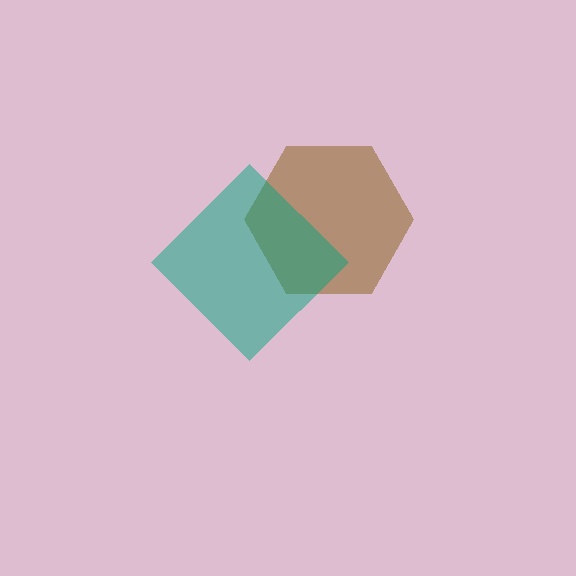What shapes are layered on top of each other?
The layered shapes are: a brown hexagon, a teal diamond.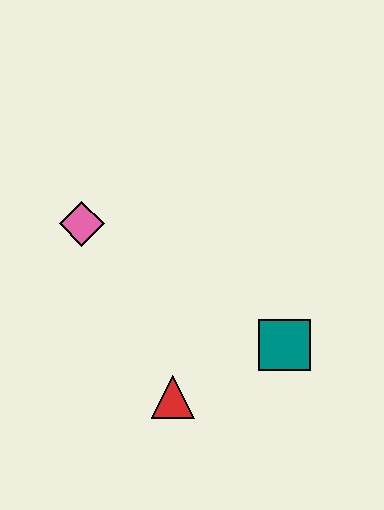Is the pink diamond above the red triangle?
Yes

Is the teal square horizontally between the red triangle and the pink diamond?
No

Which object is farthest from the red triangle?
The pink diamond is farthest from the red triangle.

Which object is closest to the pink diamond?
The red triangle is closest to the pink diamond.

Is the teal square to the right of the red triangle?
Yes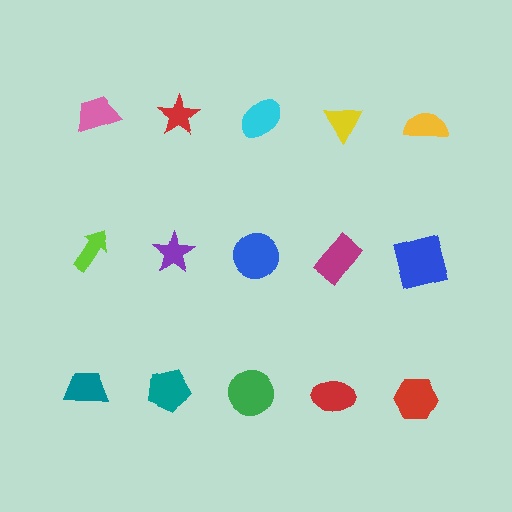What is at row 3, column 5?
A red hexagon.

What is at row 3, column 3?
A green circle.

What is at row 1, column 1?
A pink trapezoid.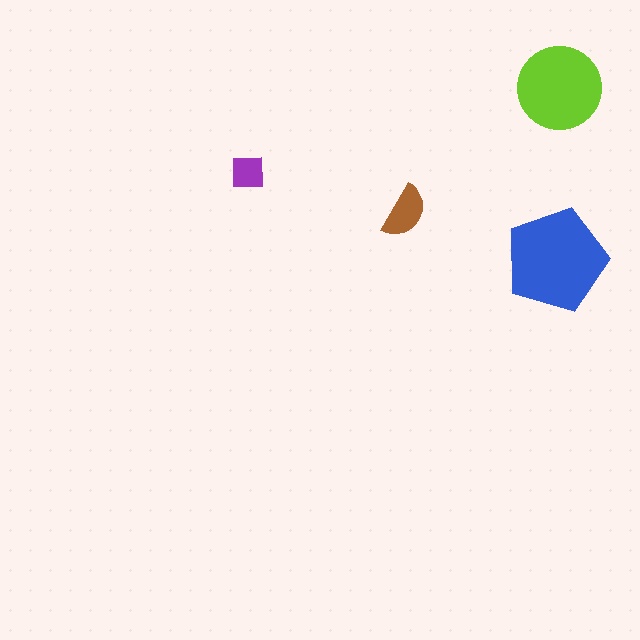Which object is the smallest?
The purple square.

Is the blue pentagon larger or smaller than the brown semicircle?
Larger.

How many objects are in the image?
There are 4 objects in the image.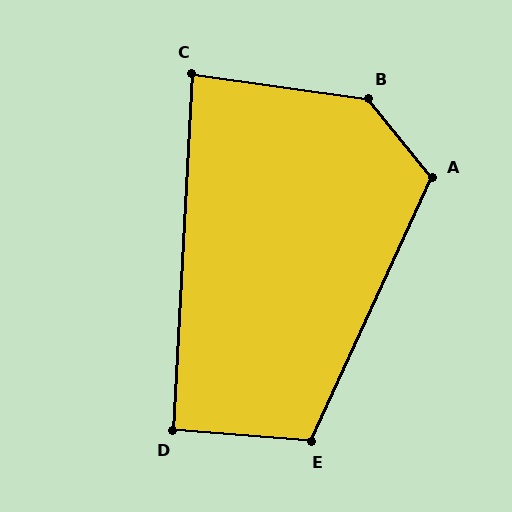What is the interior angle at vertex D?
Approximately 91 degrees (approximately right).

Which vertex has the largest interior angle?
B, at approximately 137 degrees.